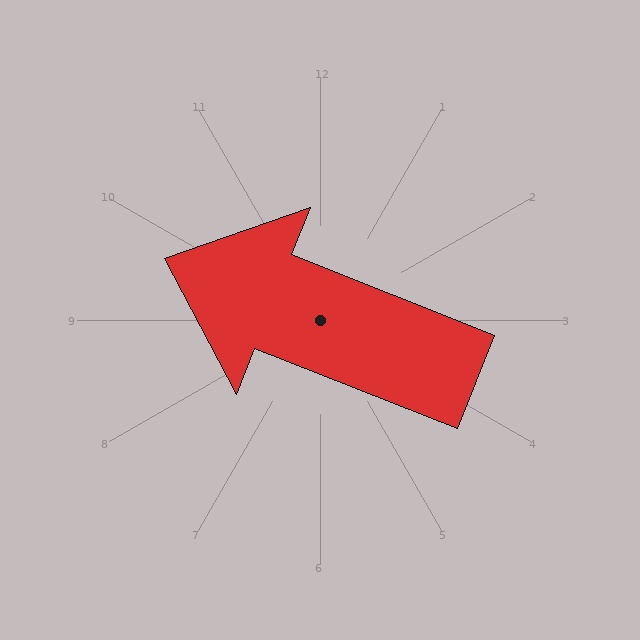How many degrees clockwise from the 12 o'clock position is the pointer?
Approximately 292 degrees.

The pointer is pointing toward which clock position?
Roughly 10 o'clock.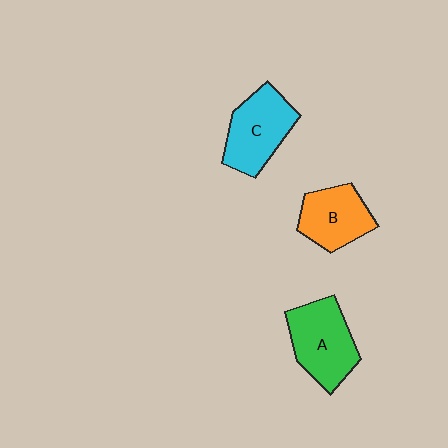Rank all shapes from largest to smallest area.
From largest to smallest: A (green), C (cyan), B (orange).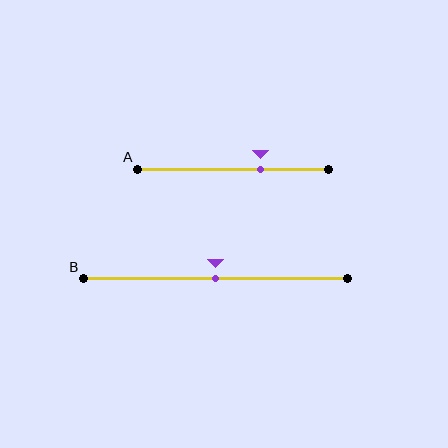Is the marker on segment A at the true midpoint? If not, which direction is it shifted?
No, the marker on segment A is shifted to the right by about 14% of the segment length.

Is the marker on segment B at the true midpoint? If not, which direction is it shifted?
Yes, the marker on segment B is at the true midpoint.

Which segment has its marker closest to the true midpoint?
Segment B has its marker closest to the true midpoint.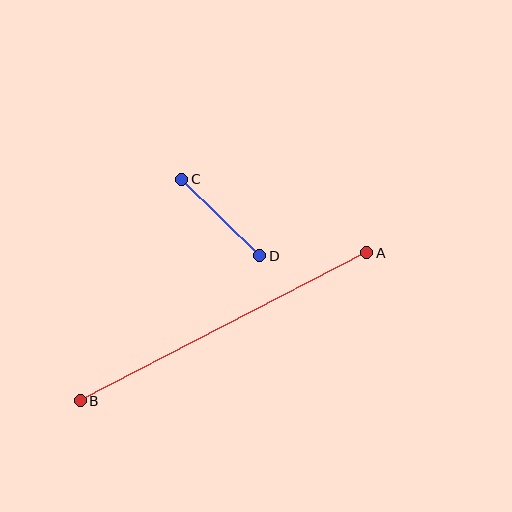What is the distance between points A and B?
The distance is approximately 323 pixels.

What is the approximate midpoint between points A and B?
The midpoint is at approximately (224, 327) pixels.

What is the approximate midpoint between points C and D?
The midpoint is at approximately (221, 218) pixels.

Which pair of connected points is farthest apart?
Points A and B are farthest apart.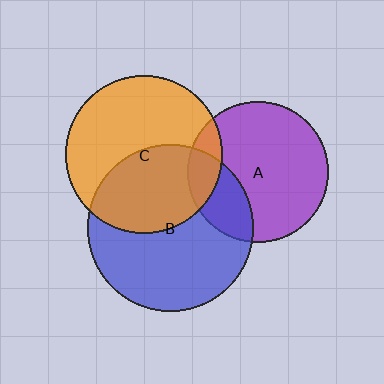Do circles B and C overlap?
Yes.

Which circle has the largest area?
Circle B (blue).